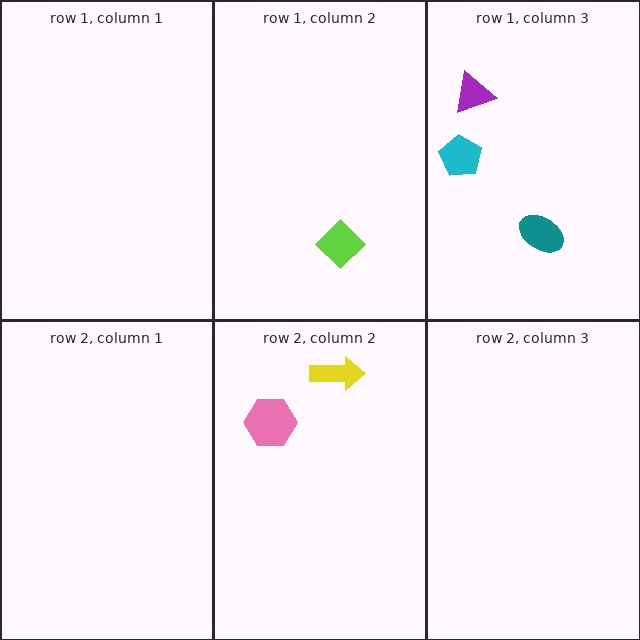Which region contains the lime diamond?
The row 1, column 2 region.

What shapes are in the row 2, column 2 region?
The pink hexagon, the yellow arrow.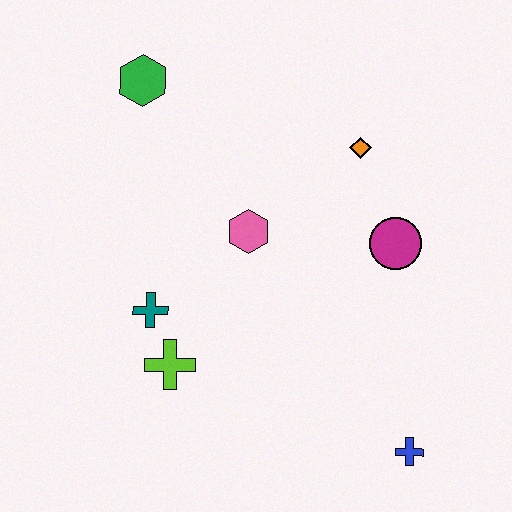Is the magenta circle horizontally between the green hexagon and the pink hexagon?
No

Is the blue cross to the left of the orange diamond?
No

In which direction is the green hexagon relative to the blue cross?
The green hexagon is above the blue cross.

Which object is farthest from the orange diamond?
The blue cross is farthest from the orange diamond.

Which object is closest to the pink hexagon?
The teal cross is closest to the pink hexagon.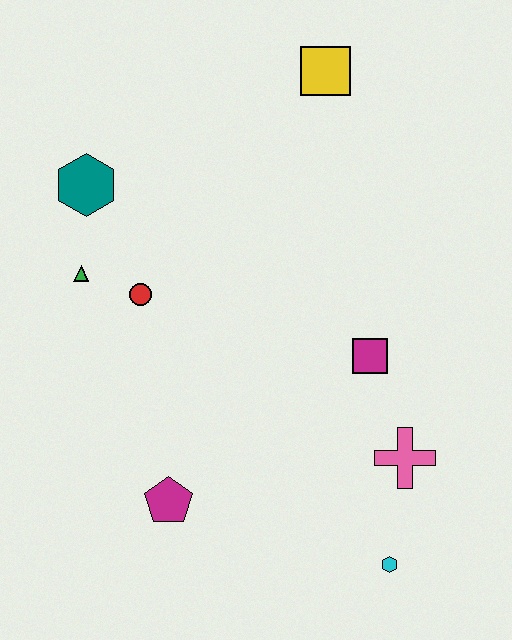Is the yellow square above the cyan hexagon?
Yes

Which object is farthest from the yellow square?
The cyan hexagon is farthest from the yellow square.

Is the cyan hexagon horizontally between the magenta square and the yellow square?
No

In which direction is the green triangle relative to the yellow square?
The green triangle is to the left of the yellow square.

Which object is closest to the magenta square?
The pink cross is closest to the magenta square.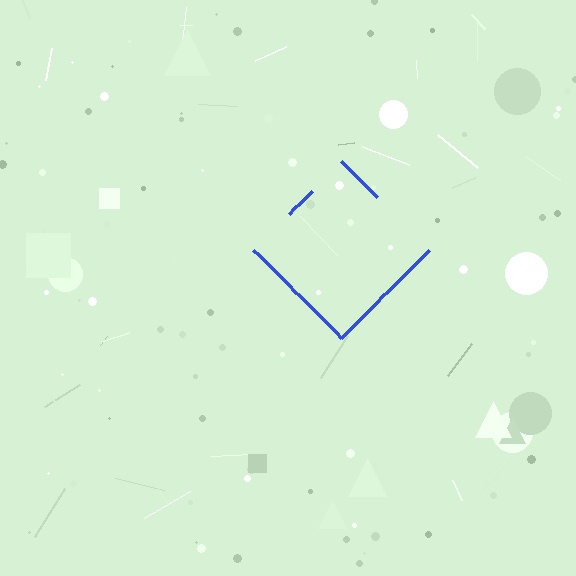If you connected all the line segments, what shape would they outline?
They would outline a diamond.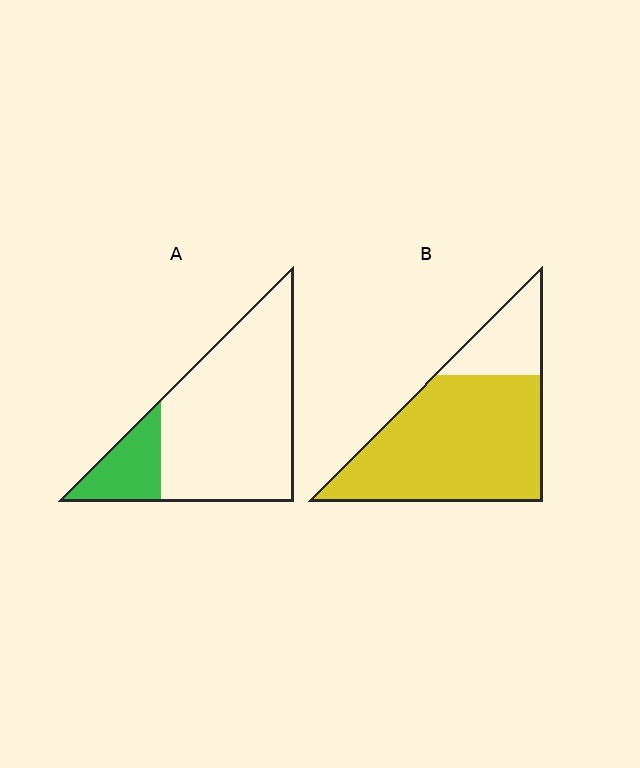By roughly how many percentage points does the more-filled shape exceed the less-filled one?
By roughly 60 percentage points (B over A).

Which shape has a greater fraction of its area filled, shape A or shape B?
Shape B.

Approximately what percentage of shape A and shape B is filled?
A is approximately 20% and B is approximately 80%.